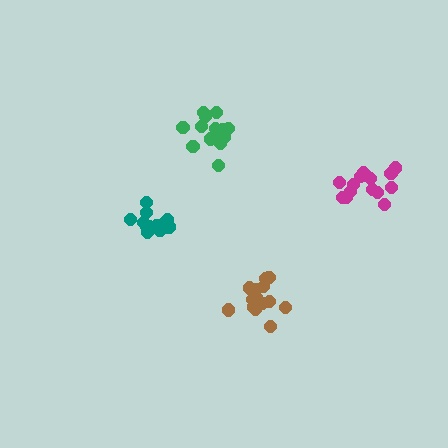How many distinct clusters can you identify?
There are 4 distinct clusters.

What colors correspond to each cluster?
The clusters are colored: magenta, brown, green, teal.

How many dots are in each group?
Group 1: 15 dots, Group 2: 14 dots, Group 3: 15 dots, Group 4: 14 dots (58 total).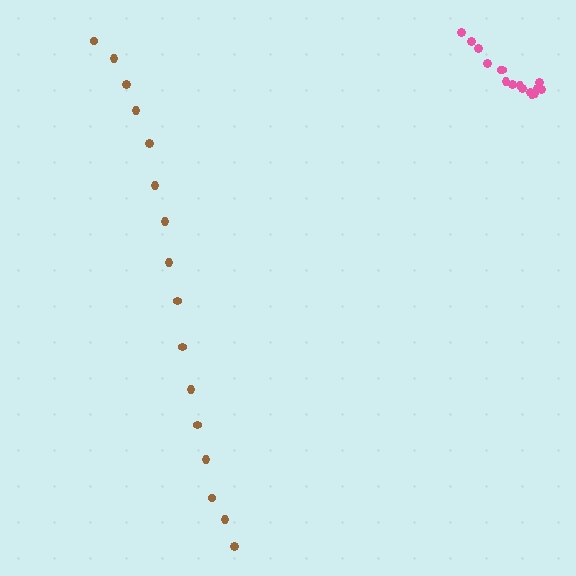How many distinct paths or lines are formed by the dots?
There are 2 distinct paths.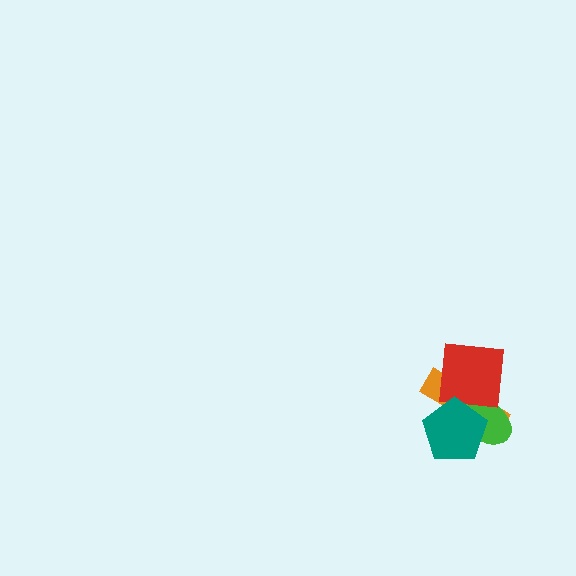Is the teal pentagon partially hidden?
No, no other shape covers it.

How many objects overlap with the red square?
2 objects overlap with the red square.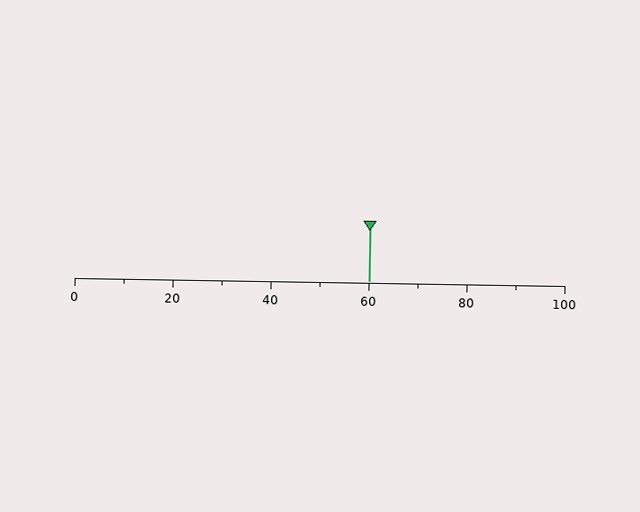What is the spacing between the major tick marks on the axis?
The major ticks are spaced 20 apart.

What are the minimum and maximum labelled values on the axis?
The axis runs from 0 to 100.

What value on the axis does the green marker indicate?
The marker indicates approximately 60.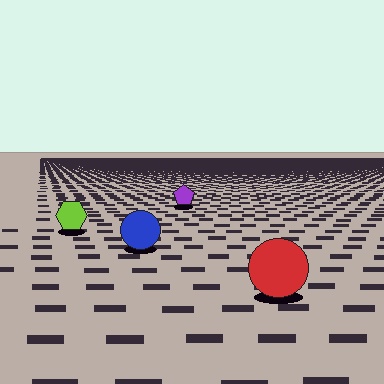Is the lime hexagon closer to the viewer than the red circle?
No. The red circle is closer — you can tell from the texture gradient: the ground texture is coarser near it.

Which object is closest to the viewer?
The red circle is closest. The texture marks near it are larger and more spread out.